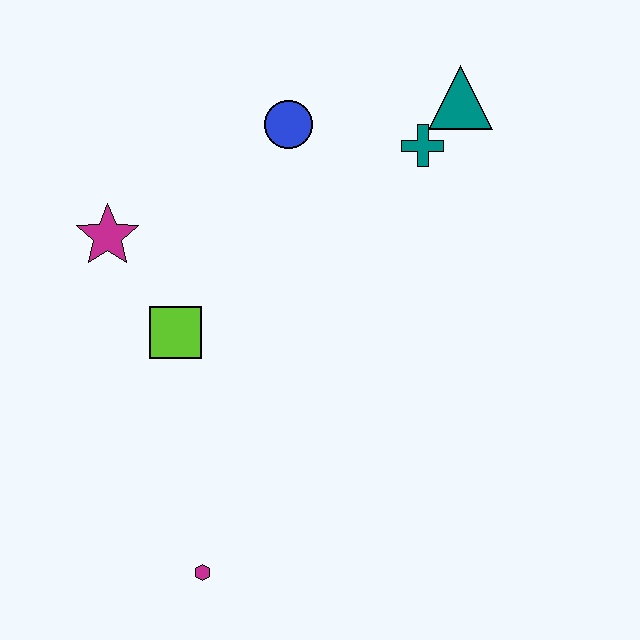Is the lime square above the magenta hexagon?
Yes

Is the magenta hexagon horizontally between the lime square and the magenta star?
No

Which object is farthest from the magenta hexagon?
The teal triangle is farthest from the magenta hexagon.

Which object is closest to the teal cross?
The teal triangle is closest to the teal cross.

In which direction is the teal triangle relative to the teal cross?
The teal triangle is above the teal cross.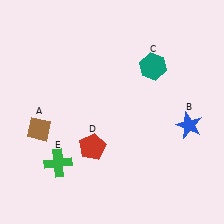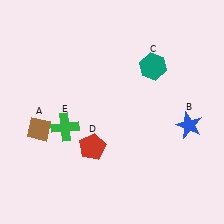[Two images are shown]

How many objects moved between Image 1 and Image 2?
1 object moved between the two images.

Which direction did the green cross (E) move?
The green cross (E) moved up.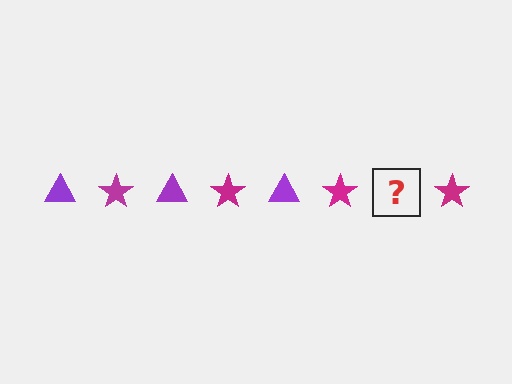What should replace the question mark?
The question mark should be replaced with a purple triangle.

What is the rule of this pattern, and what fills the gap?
The rule is that the pattern alternates between purple triangle and magenta star. The gap should be filled with a purple triangle.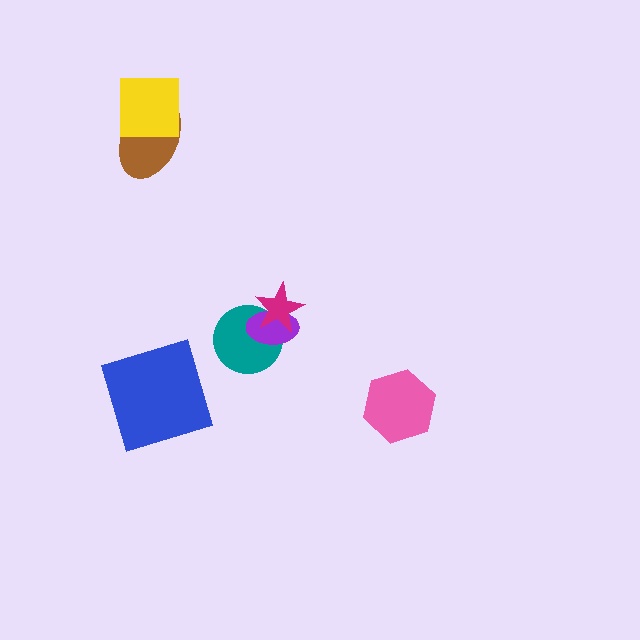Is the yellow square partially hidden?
No, no other shape covers it.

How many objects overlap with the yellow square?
1 object overlaps with the yellow square.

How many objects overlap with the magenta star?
2 objects overlap with the magenta star.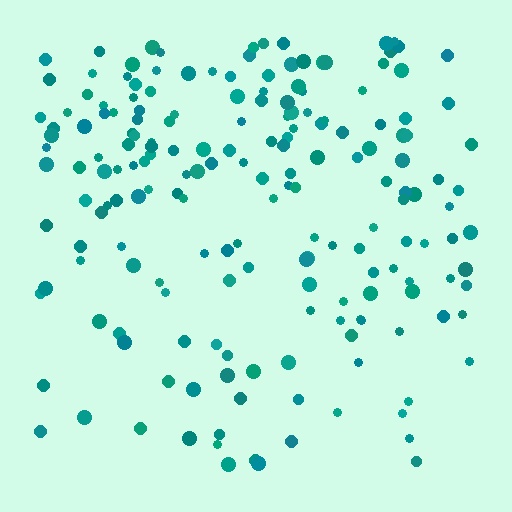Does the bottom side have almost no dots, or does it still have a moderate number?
Still a moderate number, just noticeably fewer than the top.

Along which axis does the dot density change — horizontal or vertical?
Vertical.